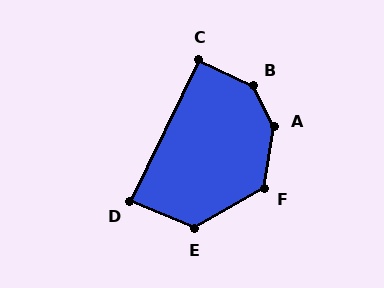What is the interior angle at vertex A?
Approximately 143 degrees (obtuse).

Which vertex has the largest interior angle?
B, at approximately 143 degrees.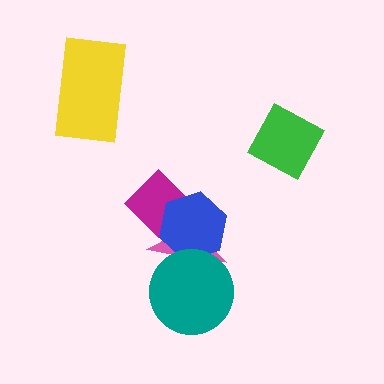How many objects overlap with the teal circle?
2 objects overlap with the teal circle.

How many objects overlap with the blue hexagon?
3 objects overlap with the blue hexagon.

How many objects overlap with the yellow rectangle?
0 objects overlap with the yellow rectangle.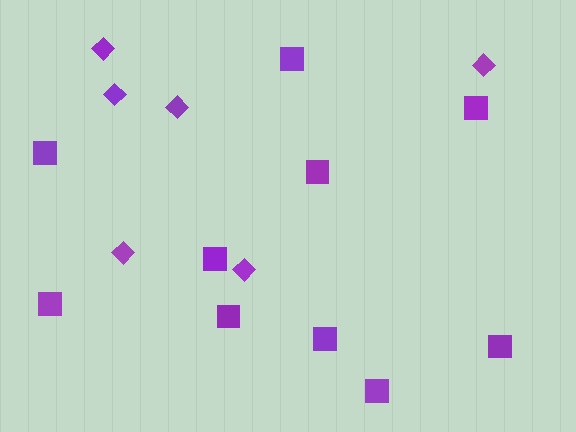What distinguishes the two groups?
There are 2 groups: one group of diamonds (6) and one group of squares (10).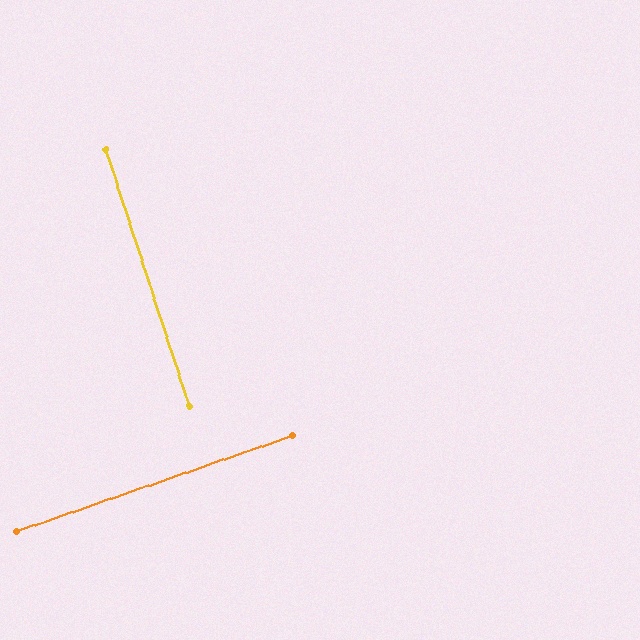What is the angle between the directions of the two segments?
Approximately 89 degrees.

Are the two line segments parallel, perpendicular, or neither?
Perpendicular — they meet at approximately 89°.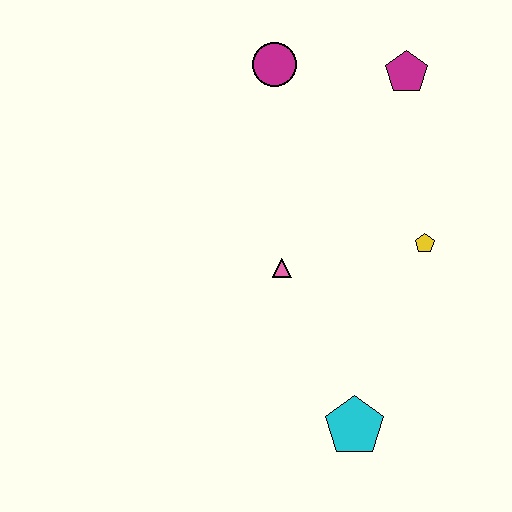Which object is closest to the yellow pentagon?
The pink triangle is closest to the yellow pentagon.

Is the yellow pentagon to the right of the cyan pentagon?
Yes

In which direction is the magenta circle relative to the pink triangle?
The magenta circle is above the pink triangle.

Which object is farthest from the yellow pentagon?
The magenta circle is farthest from the yellow pentagon.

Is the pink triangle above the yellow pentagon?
No